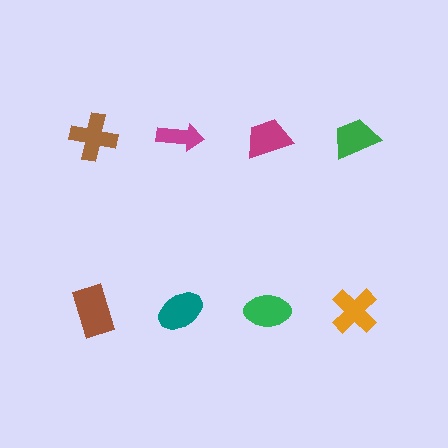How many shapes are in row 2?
4 shapes.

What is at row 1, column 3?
A magenta trapezoid.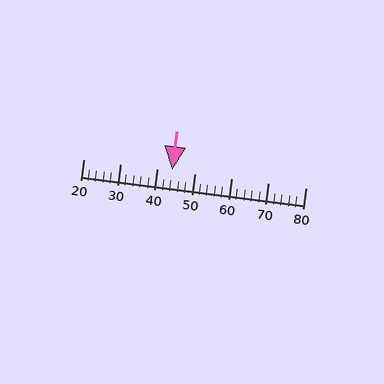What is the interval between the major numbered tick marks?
The major tick marks are spaced 10 units apart.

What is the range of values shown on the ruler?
The ruler shows values from 20 to 80.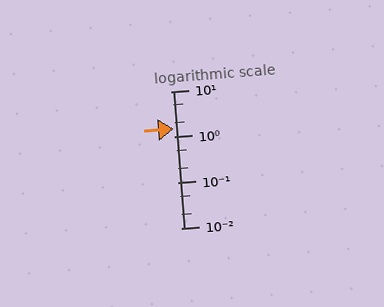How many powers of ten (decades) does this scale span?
The scale spans 3 decades, from 0.01 to 10.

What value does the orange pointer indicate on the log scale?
The pointer indicates approximately 1.5.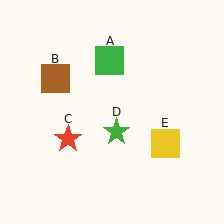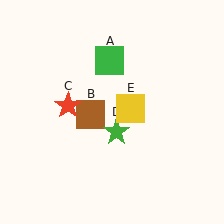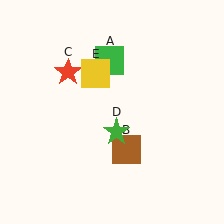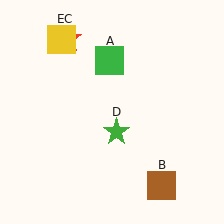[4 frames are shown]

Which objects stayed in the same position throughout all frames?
Green square (object A) and green star (object D) remained stationary.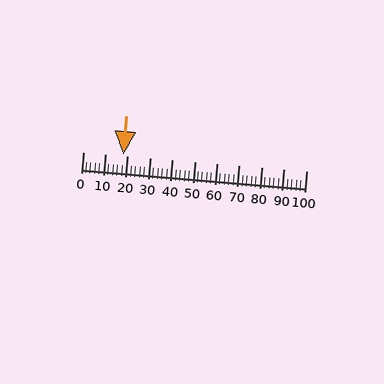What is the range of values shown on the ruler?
The ruler shows values from 0 to 100.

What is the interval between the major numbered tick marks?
The major tick marks are spaced 10 units apart.